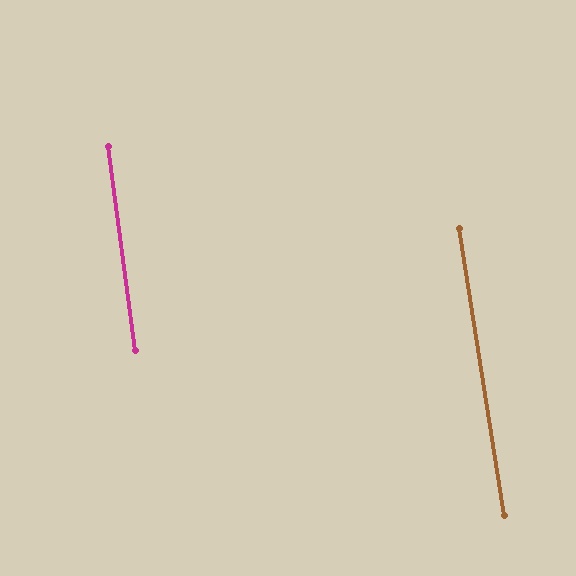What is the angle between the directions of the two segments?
Approximately 1 degree.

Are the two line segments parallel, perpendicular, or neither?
Parallel — their directions differ by only 1.2°.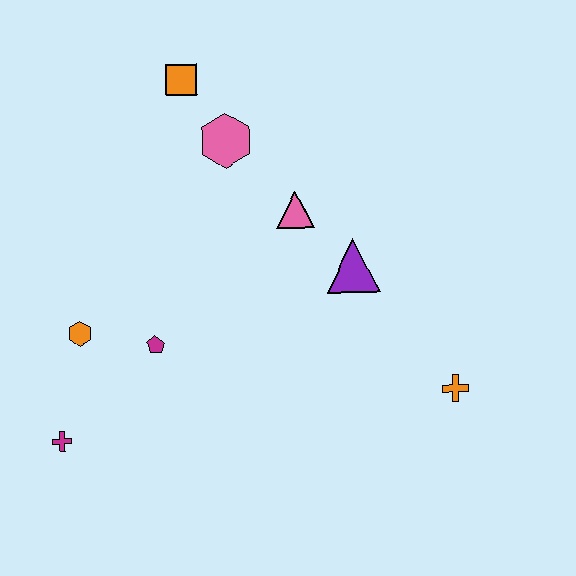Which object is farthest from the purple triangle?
The magenta cross is farthest from the purple triangle.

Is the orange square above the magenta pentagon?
Yes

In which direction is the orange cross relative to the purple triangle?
The orange cross is below the purple triangle.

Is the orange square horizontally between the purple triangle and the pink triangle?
No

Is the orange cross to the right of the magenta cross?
Yes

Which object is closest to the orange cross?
The purple triangle is closest to the orange cross.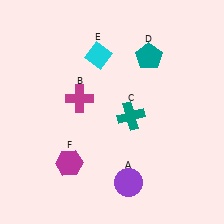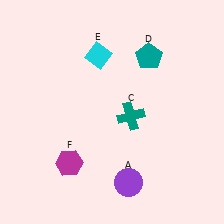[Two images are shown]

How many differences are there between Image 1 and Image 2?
There is 1 difference between the two images.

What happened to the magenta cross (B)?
The magenta cross (B) was removed in Image 2. It was in the top-left area of Image 1.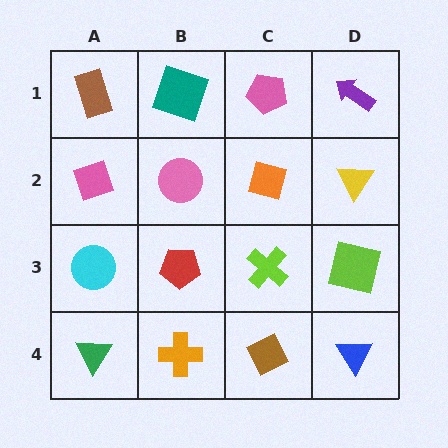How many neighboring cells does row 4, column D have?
2.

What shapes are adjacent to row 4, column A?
A cyan circle (row 3, column A), an orange cross (row 4, column B).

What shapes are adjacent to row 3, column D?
A yellow triangle (row 2, column D), a blue triangle (row 4, column D), a lime cross (row 3, column C).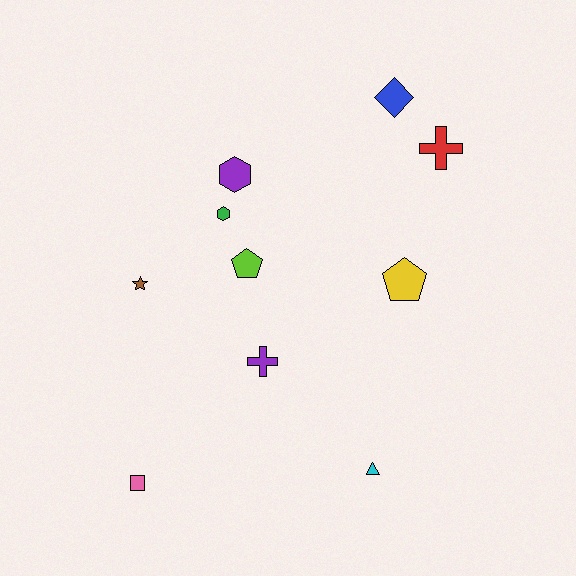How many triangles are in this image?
There is 1 triangle.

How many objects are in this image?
There are 10 objects.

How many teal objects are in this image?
There are no teal objects.